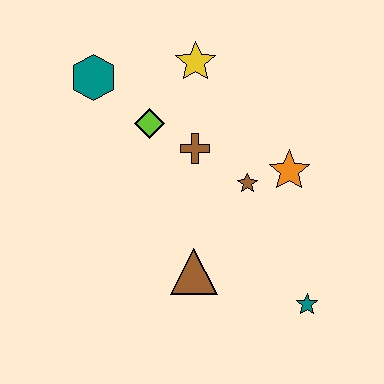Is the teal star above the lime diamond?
No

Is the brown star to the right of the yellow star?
Yes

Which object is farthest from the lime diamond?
The teal star is farthest from the lime diamond.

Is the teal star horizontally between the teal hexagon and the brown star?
No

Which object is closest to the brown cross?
The lime diamond is closest to the brown cross.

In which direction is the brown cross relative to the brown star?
The brown cross is to the left of the brown star.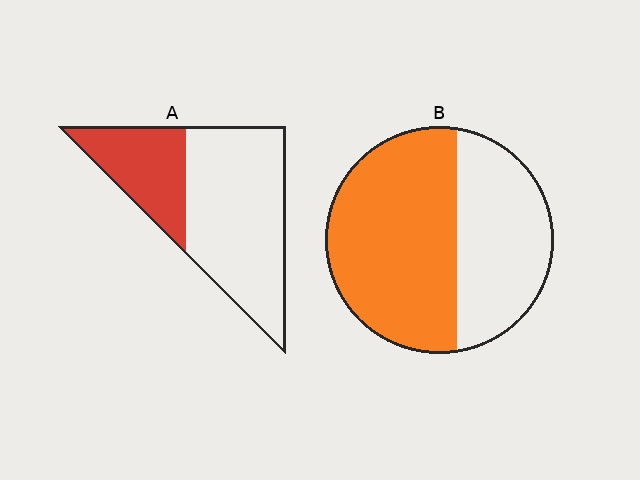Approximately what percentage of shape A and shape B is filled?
A is approximately 30% and B is approximately 60%.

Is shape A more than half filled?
No.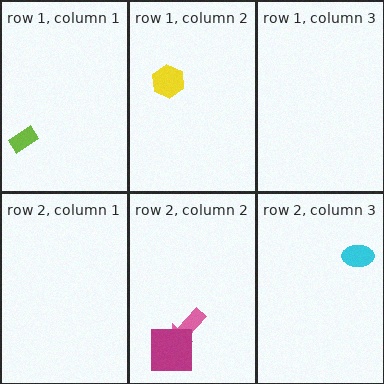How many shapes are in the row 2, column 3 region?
1.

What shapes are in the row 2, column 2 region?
The pink arrow, the magenta square.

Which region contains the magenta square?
The row 2, column 2 region.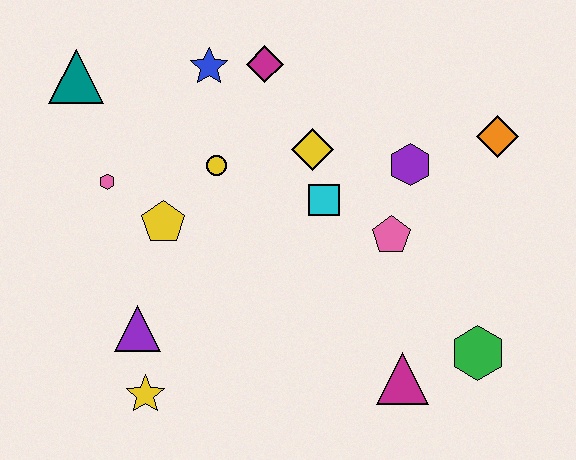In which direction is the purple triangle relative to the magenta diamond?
The purple triangle is below the magenta diamond.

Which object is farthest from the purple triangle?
The orange diamond is farthest from the purple triangle.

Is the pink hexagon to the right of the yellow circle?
No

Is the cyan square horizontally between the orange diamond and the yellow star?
Yes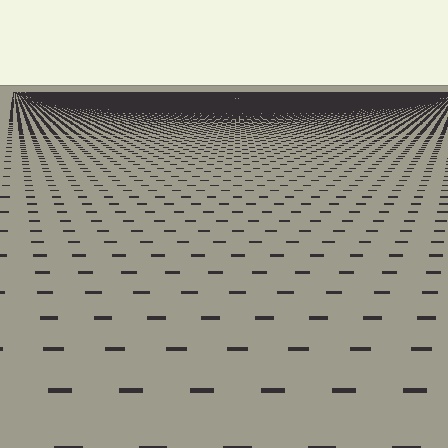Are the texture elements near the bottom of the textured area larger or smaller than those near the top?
Larger. Near the bottom, elements are closer to the viewer and appear at a bigger on-screen size.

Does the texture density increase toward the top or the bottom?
Density increases toward the top.